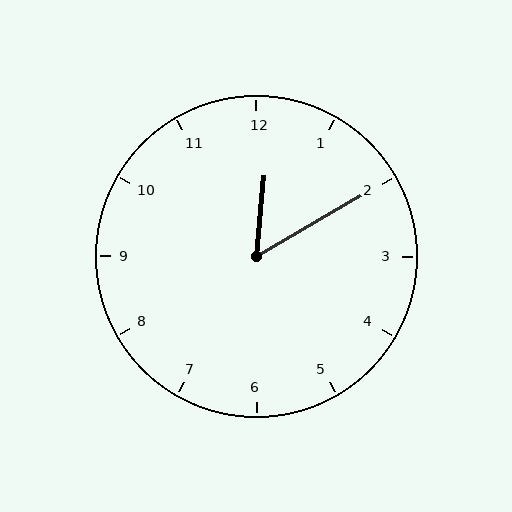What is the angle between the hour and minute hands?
Approximately 55 degrees.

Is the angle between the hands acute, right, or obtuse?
It is acute.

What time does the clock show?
12:10.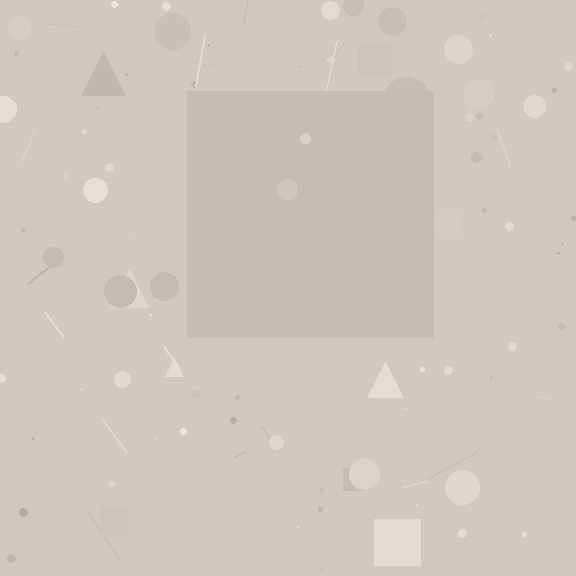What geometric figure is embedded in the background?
A square is embedded in the background.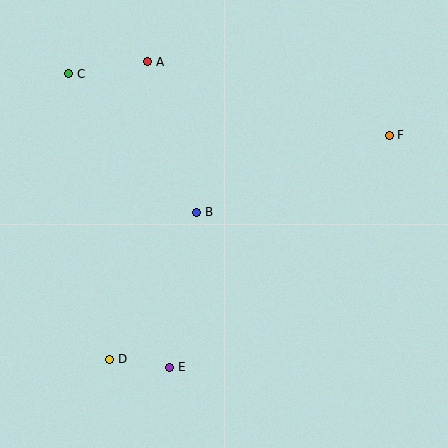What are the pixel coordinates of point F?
Point F is at (389, 135).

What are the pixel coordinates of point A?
Point A is at (148, 62).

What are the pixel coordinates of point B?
Point B is at (197, 212).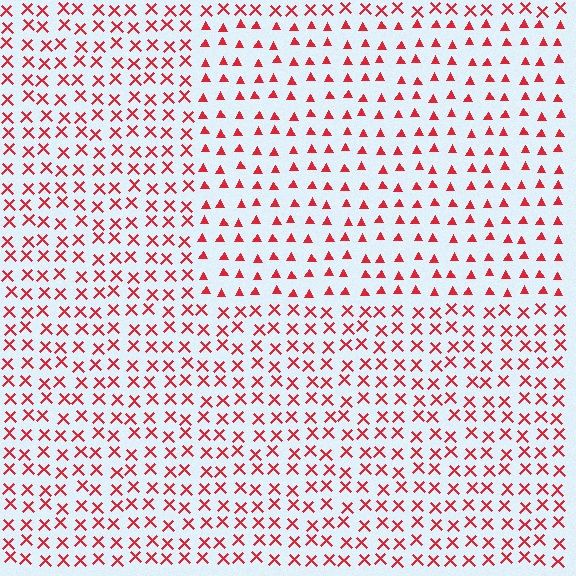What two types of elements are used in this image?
The image uses triangles inside the rectangle region and X marks outside it.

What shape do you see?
I see a rectangle.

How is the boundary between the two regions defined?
The boundary is defined by a change in element shape: triangles inside vs. X marks outside. All elements share the same color and spacing.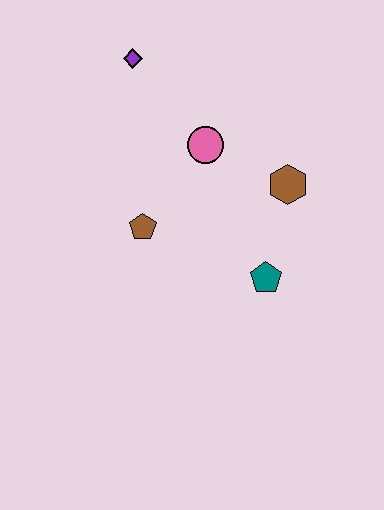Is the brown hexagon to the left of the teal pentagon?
No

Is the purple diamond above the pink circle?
Yes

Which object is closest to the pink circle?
The brown hexagon is closest to the pink circle.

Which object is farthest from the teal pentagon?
The purple diamond is farthest from the teal pentagon.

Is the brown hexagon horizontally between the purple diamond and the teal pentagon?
No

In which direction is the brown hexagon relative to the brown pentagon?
The brown hexagon is to the right of the brown pentagon.